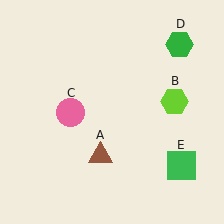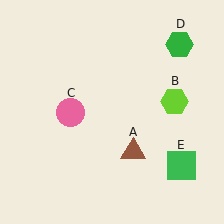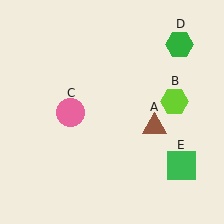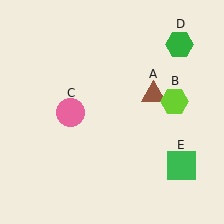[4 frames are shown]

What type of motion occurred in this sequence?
The brown triangle (object A) rotated counterclockwise around the center of the scene.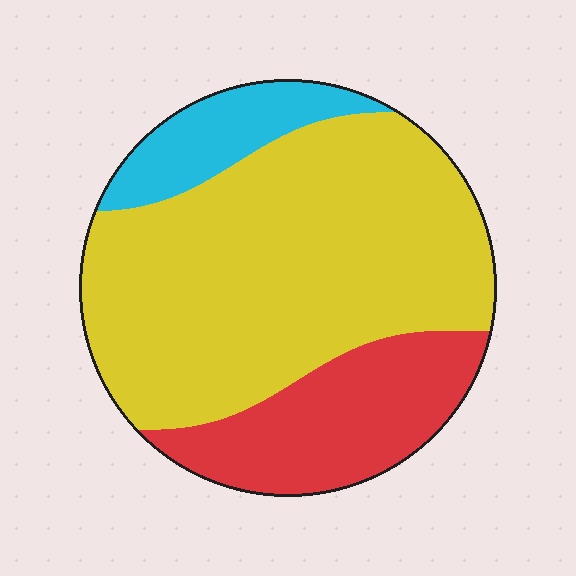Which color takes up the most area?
Yellow, at roughly 65%.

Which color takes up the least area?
Cyan, at roughly 10%.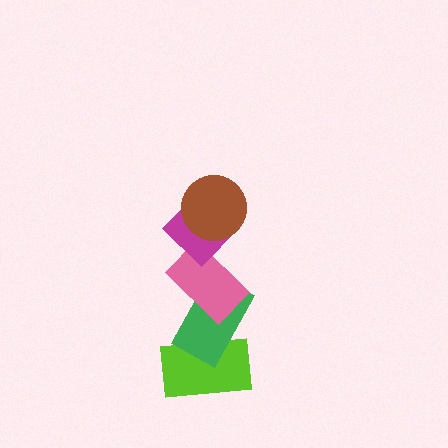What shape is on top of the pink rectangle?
The magenta diamond is on top of the pink rectangle.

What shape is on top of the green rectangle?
The pink rectangle is on top of the green rectangle.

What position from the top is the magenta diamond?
The magenta diamond is 2nd from the top.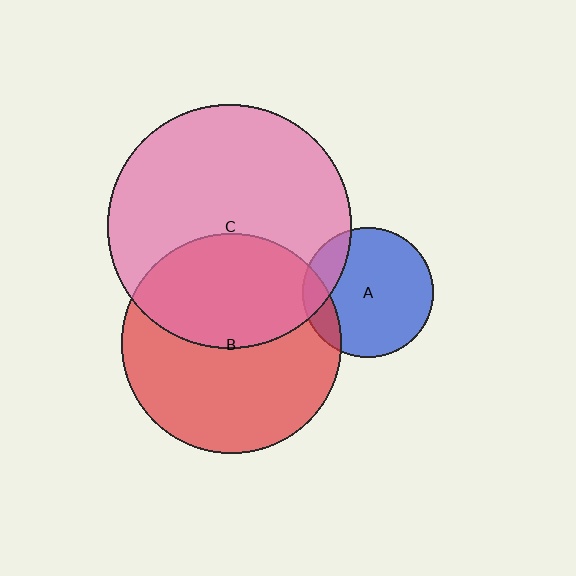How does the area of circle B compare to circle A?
Approximately 2.8 times.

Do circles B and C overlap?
Yes.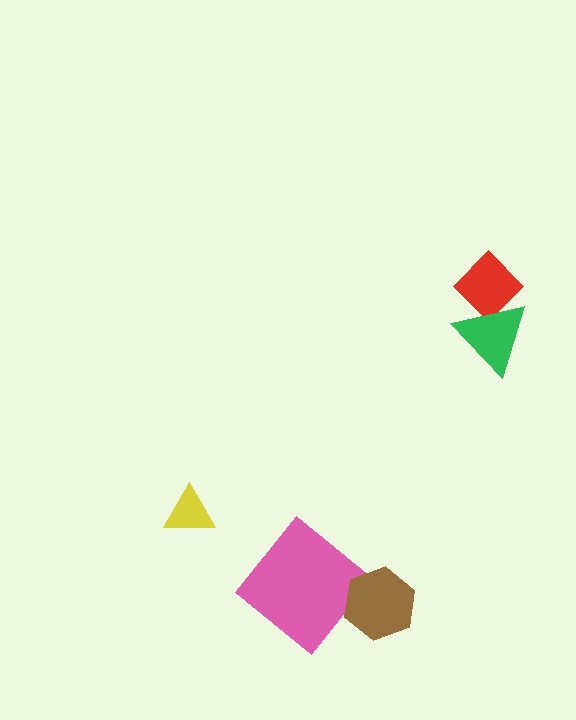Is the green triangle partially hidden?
No, no other shape covers it.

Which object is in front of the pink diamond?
The brown hexagon is in front of the pink diamond.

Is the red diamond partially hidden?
Yes, it is partially covered by another shape.